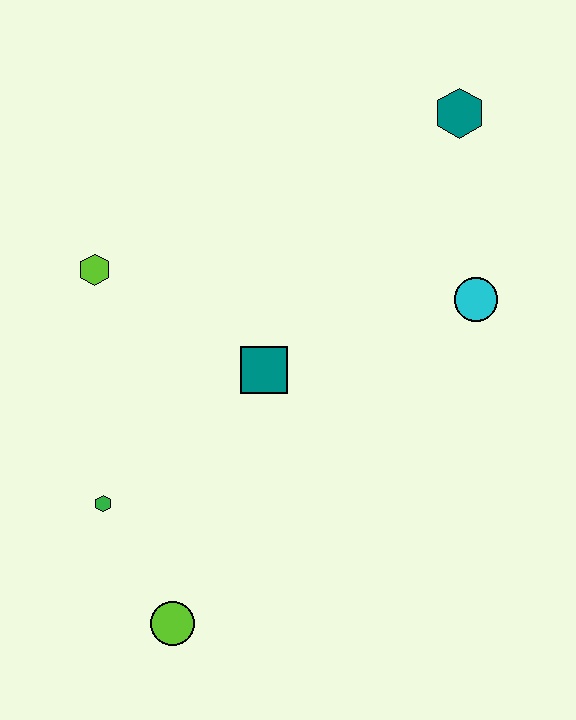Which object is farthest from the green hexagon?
The teal hexagon is farthest from the green hexagon.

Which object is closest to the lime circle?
The green hexagon is closest to the lime circle.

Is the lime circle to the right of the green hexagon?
Yes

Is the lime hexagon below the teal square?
No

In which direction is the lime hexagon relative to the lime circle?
The lime hexagon is above the lime circle.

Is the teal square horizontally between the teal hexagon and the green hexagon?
Yes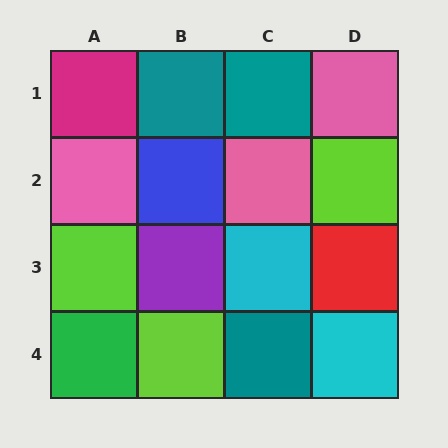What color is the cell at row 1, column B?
Teal.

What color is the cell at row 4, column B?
Lime.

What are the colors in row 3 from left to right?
Lime, purple, cyan, red.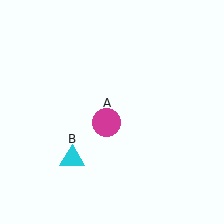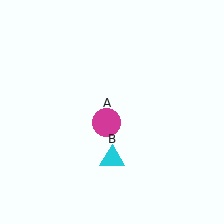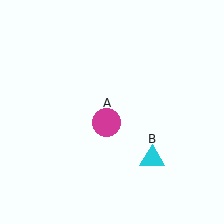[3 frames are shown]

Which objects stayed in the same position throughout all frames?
Magenta circle (object A) remained stationary.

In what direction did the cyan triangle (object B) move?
The cyan triangle (object B) moved right.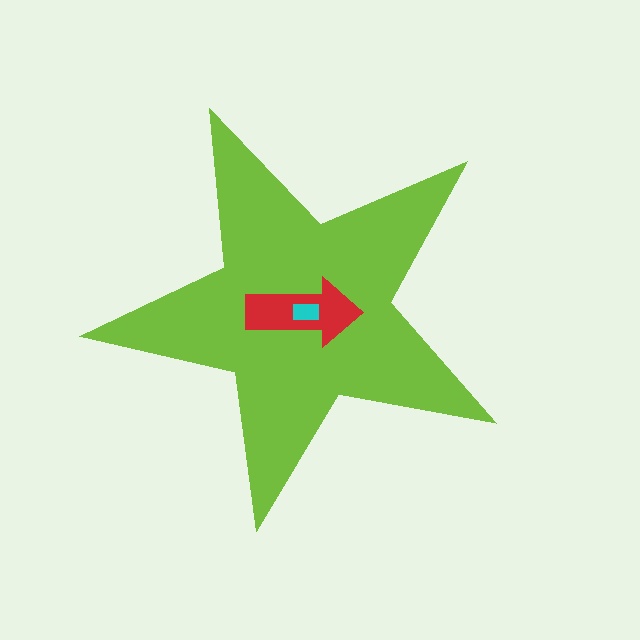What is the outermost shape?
The lime star.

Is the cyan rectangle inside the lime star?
Yes.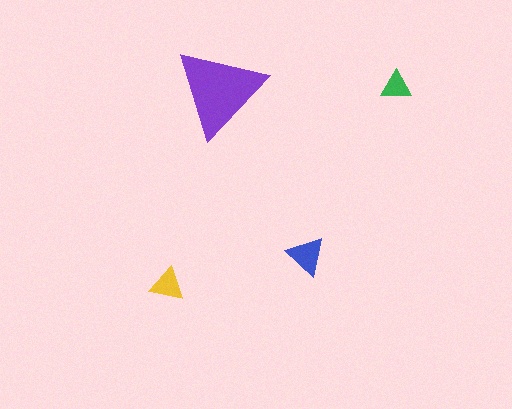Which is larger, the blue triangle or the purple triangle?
The purple one.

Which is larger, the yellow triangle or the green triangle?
The yellow one.